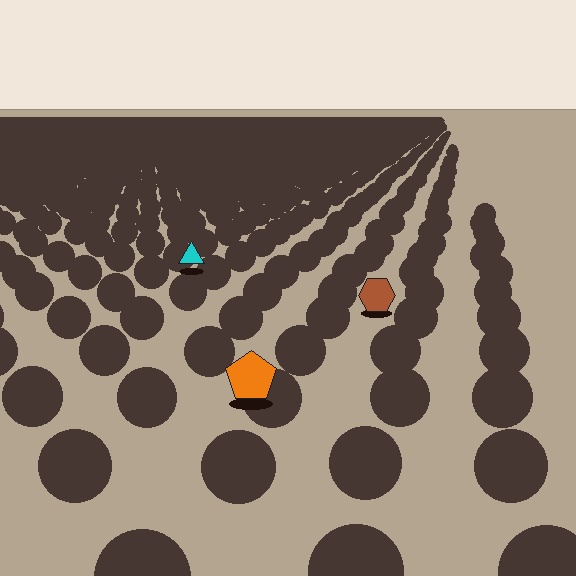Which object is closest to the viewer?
The orange pentagon is closest. The texture marks near it are larger and more spread out.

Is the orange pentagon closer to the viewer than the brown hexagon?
Yes. The orange pentagon is closer — you can tell from the texture gradient: the ground texture is coarser near it.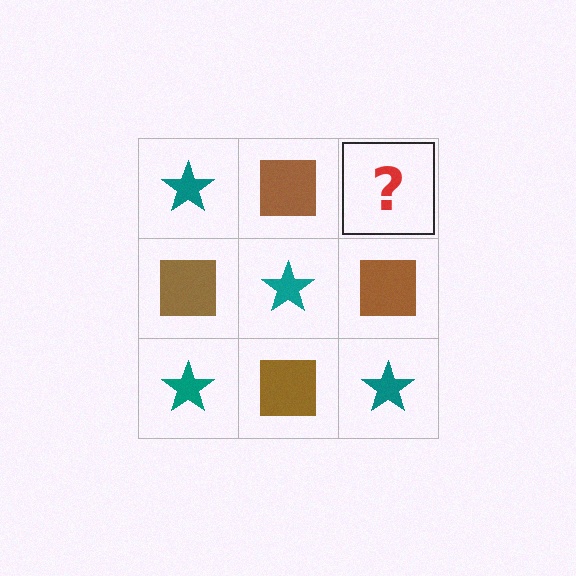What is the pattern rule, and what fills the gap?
The rule is that it alternates teal star and brown square in a checkerboard pattern. The gap should be filled with a teal star.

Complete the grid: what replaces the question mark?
The question mark should be replaced with a teal star.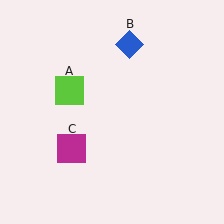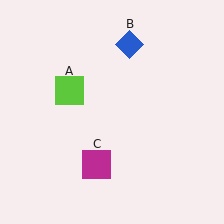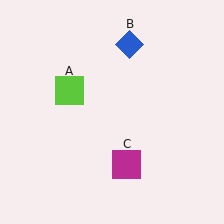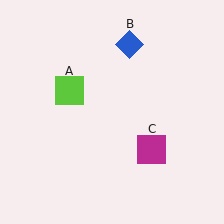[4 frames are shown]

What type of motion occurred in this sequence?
The magenta square (object C) rotated counterclockwise around the center of the scene.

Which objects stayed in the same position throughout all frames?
Lime square (object A) and blue diamond (object B) remained stationary.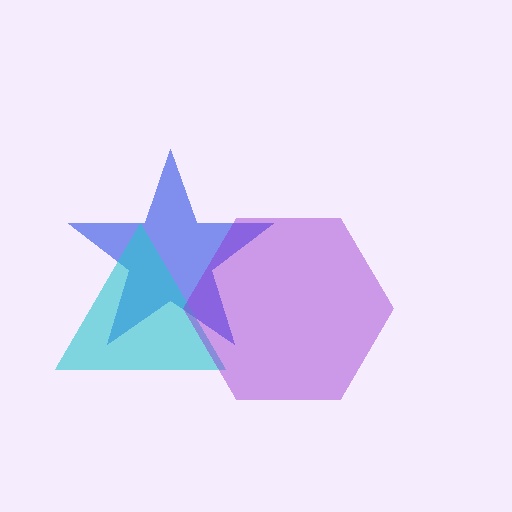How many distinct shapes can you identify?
There are 3 distinct shapes: a blue star, a cyan triangle, a purple hexagon.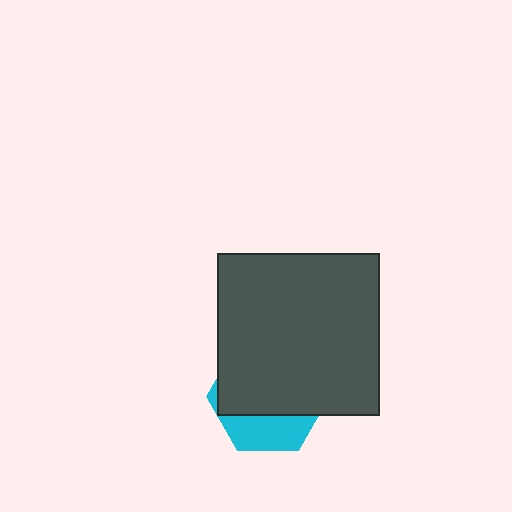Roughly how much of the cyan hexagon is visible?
A small part of it is visible (roughly 32%).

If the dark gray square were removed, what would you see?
You would see the complete cyan hexagon.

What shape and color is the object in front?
The object in front is a dark gray square.